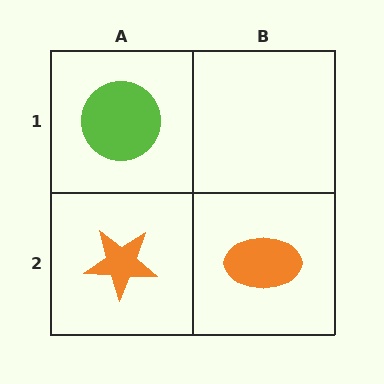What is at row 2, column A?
An orange star.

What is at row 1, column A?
A lime circle.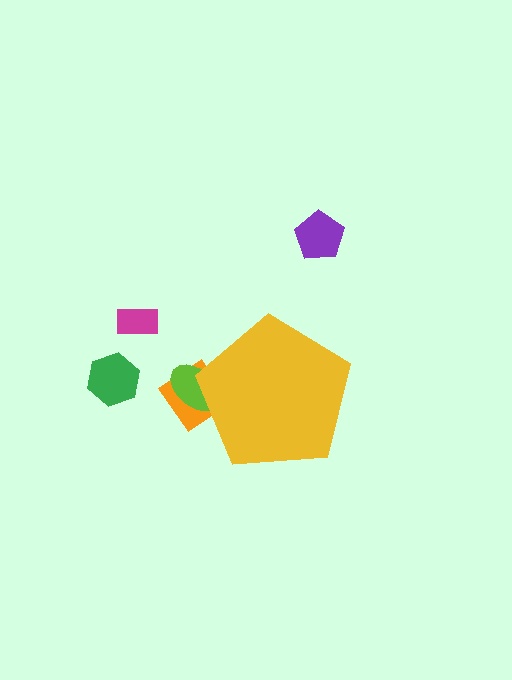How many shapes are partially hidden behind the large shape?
2 shapes are partially hidden.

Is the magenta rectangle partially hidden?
No, the magenta rectangle is fully visible.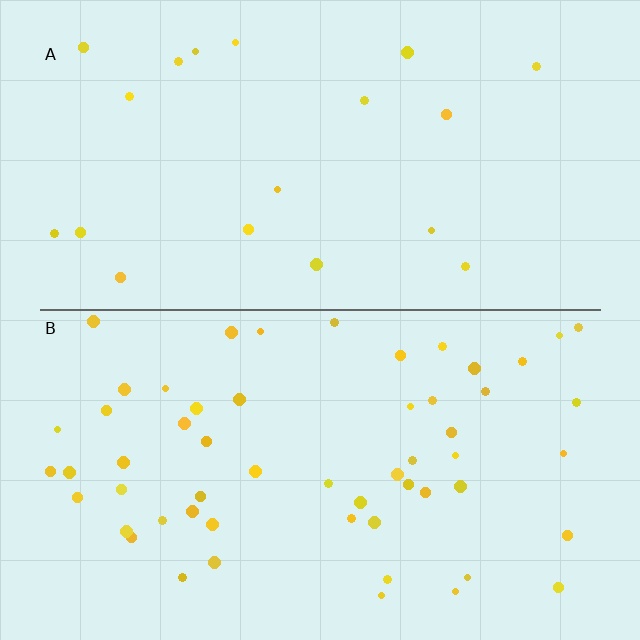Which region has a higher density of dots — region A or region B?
B (the bottom).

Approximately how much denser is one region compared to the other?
Approximately 2.9× — region B over region A.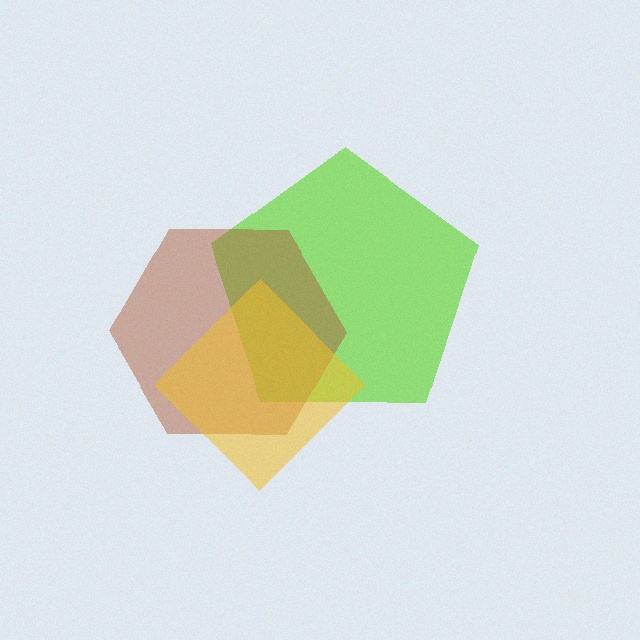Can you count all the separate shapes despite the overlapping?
Yes, there are 3 separate shapes.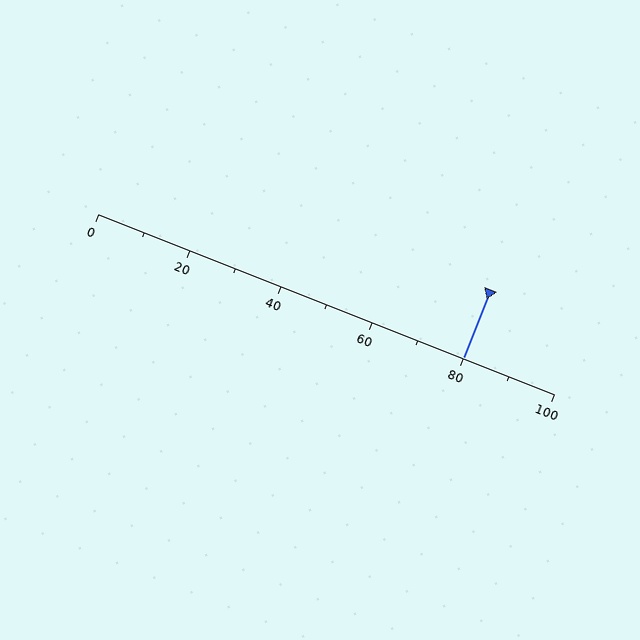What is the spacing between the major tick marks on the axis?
The major ticks are spaced 20 apart.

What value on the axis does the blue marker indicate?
The marker indicates approximately 80.